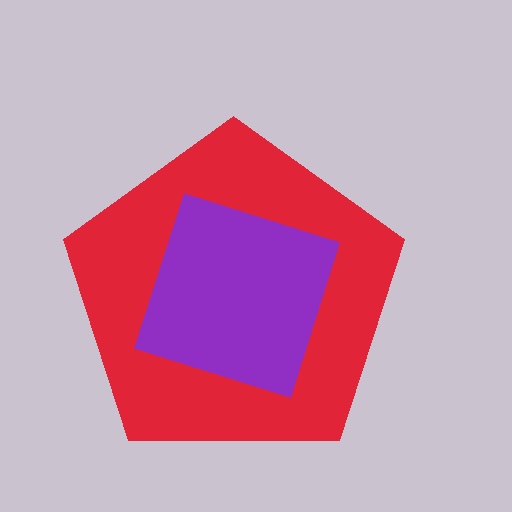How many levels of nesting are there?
2.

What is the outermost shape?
The red pentagon.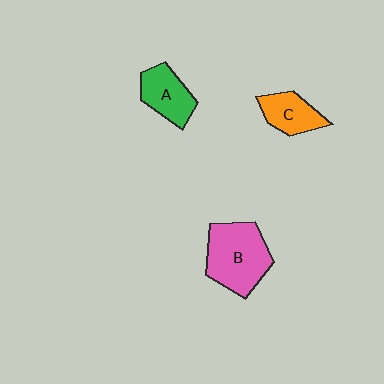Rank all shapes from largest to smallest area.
From largest to smallest: B (pink), A (green), C (orange).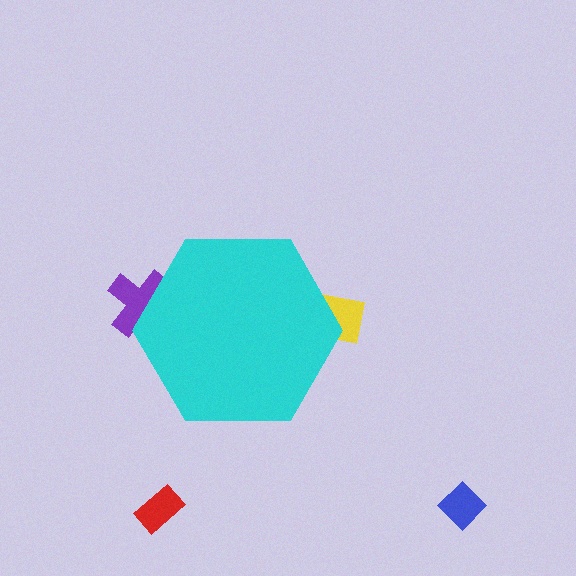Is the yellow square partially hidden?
Yes, the yellow square is partially hidden behind the cyan hexagon.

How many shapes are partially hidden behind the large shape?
2 shapes are partially hidden.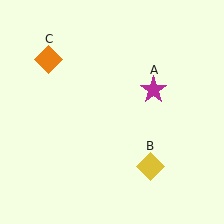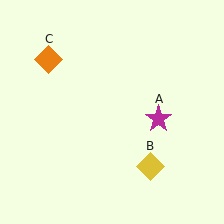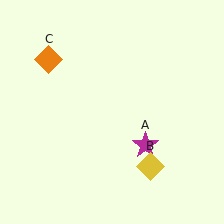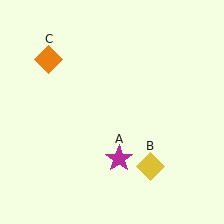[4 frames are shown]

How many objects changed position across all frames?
1 object changed position: magenta star (object A).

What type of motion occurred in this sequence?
The magenta star (object A) rotated clockwise around the center of the scene.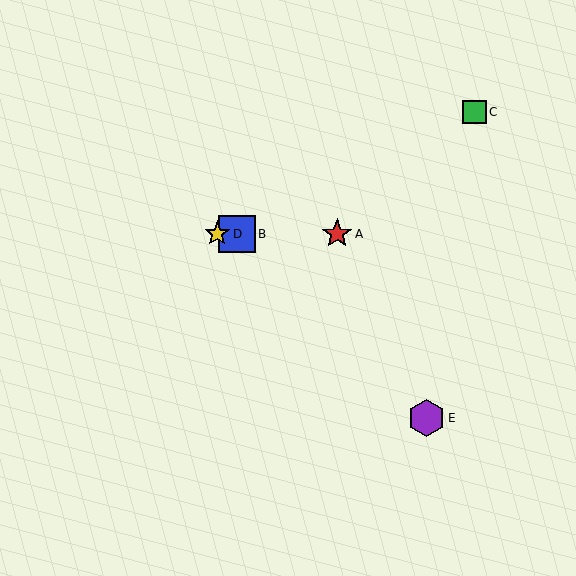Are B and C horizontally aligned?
No, B is at y≈234 and C is at y≈112.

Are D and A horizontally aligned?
Yes, both are at y≈234.